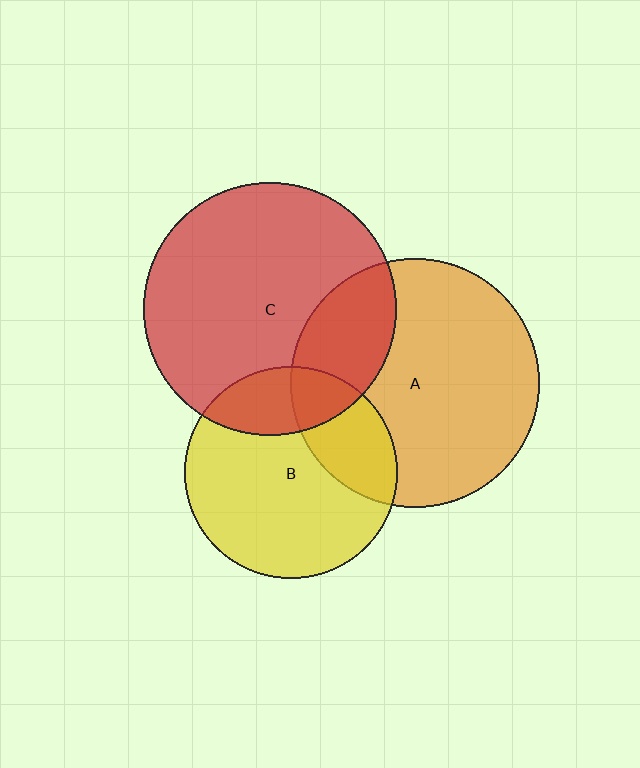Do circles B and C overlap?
Yes.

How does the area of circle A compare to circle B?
Approximately 1.4 times.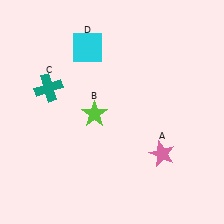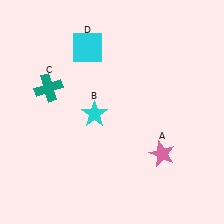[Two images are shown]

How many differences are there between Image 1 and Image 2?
There is 1 difference between the two images.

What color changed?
The star (B) changed from lime in Image 1 to cyan in Image 2.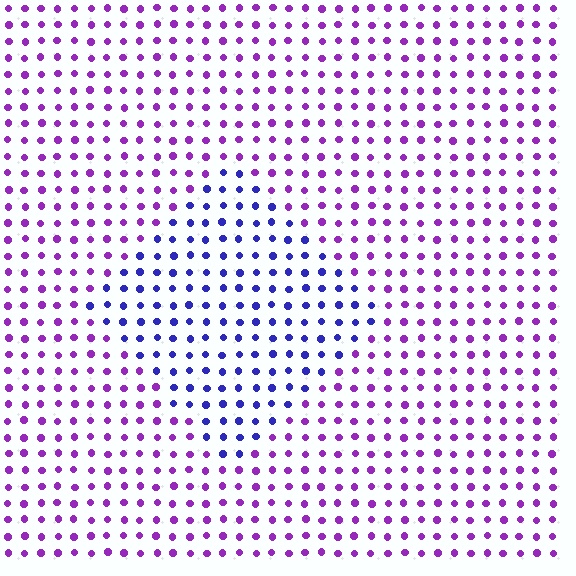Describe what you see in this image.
The image is filled with small purple elements in a uniform arrangement. A diamond-shaped region is visible where the elements are tinted to a slightly different hue, forming a subtle color boundary.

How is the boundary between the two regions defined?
The boundary is defined purely by a slight shift in hue (about 44 degrees). Spacing, size, and orientation are identical on both sides.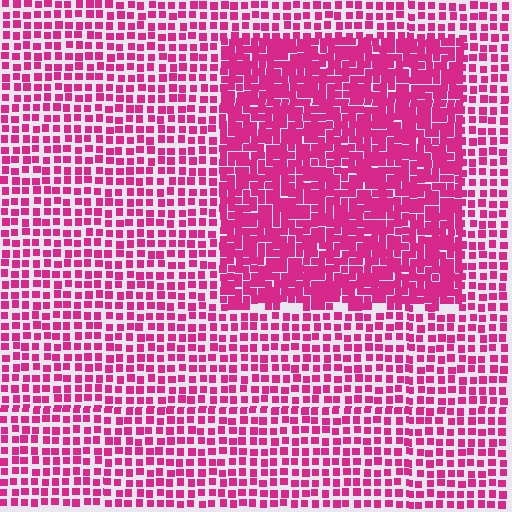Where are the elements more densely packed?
The elements are more densely packed inside the rectangle boundary.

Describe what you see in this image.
The image contains small magenta elements arranged at two different densities. A rectangle-shaped region is visible where the elements are more densely packed than the surrounding area.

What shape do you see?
I see a rectangle.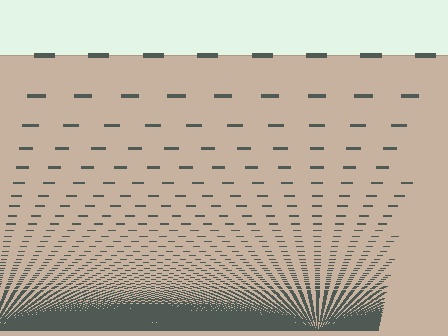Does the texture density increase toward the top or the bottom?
Density increases toward the bottom.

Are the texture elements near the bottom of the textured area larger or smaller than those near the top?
Smaller. The gradient is inverted — elements near the bottom are smaller and denser.